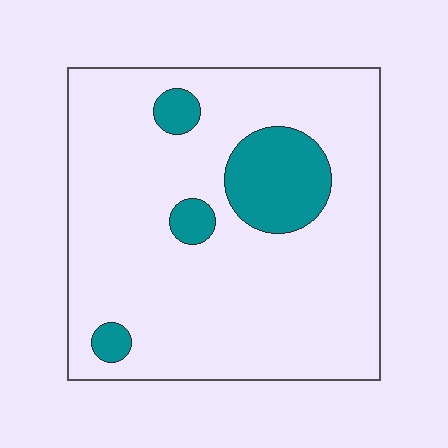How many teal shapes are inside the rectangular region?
4.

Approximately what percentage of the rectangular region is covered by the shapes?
Approximately 15%.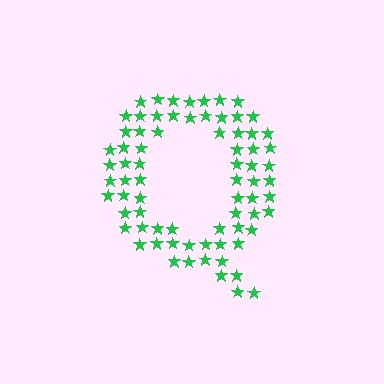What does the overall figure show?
The overall figure shows the letter Q.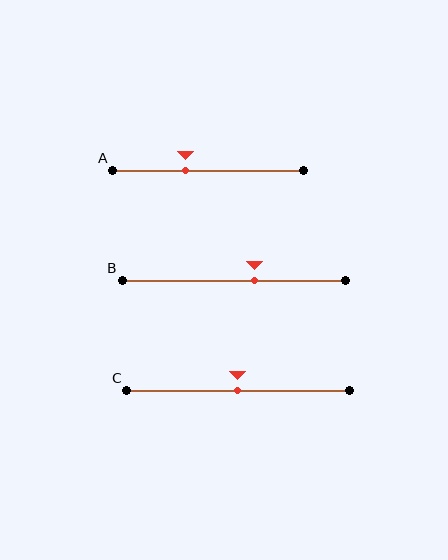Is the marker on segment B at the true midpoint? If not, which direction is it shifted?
No, the marker on segment B is shifted to the right by about 9% of the segment length.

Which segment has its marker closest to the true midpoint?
Segment C has its marker closest to the true midpoint.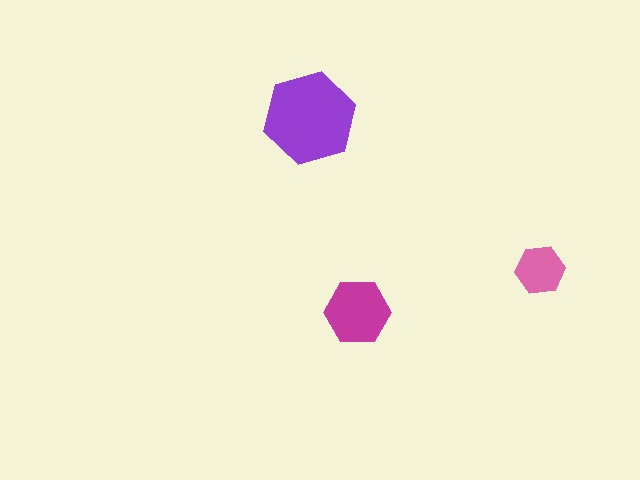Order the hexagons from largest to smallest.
the purple one, the magenta one, the pink one.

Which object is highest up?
The purple hexagon is topmost.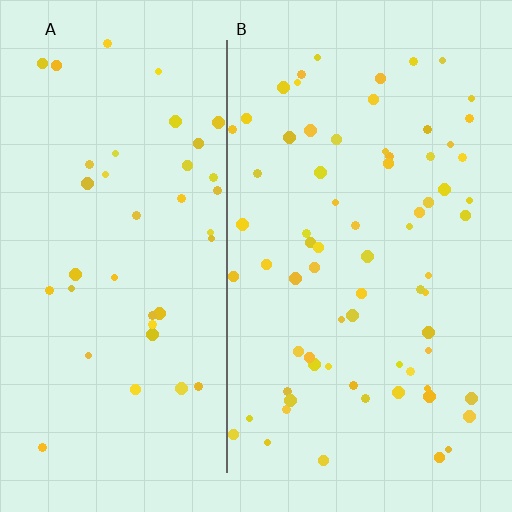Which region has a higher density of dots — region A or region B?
B (the right).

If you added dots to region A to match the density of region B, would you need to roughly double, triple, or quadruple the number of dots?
Approximately double.